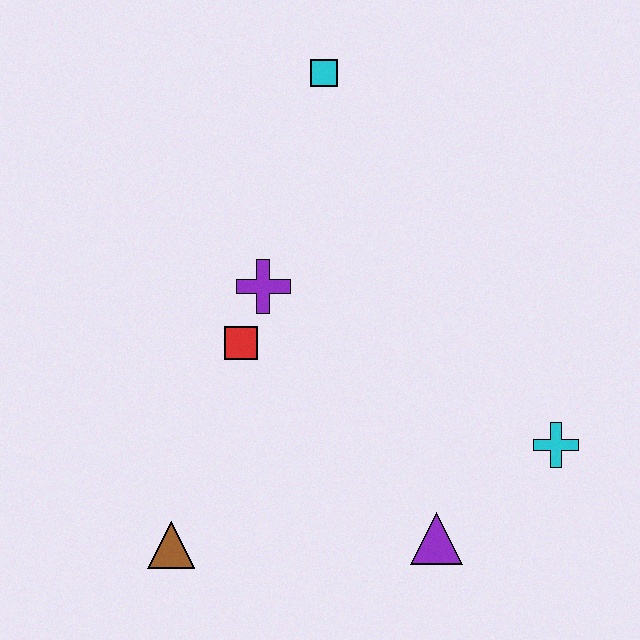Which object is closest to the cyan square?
The purple cross is closest to the cyan square.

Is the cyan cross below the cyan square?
Yes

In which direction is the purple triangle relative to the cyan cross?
The purple triangle is to the left of the cyan cross.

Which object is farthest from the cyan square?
The brown triangle is farthest from the cyan square.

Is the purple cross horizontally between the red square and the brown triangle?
No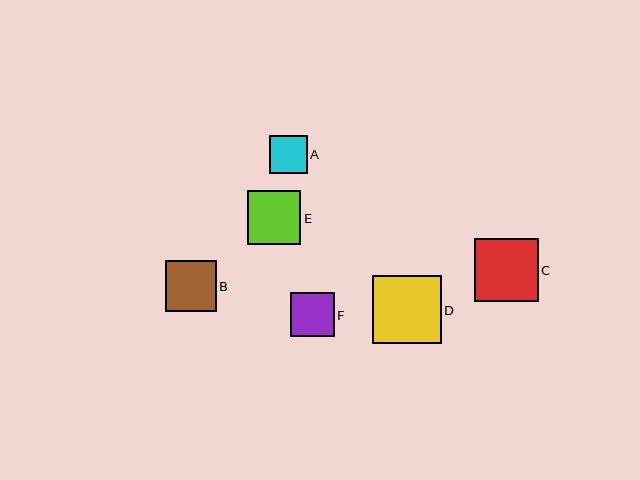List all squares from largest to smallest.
From largest to smallest: D, C, E, B, F, A.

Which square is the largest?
Square D is the largest with a size of approximately 69 pixels.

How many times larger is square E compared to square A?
Square E is approximately 1.4 times the size of square A.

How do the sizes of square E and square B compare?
Square E and square B are approximately the same size.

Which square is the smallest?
Square A is the smallest with a size of approximately 38 pixels.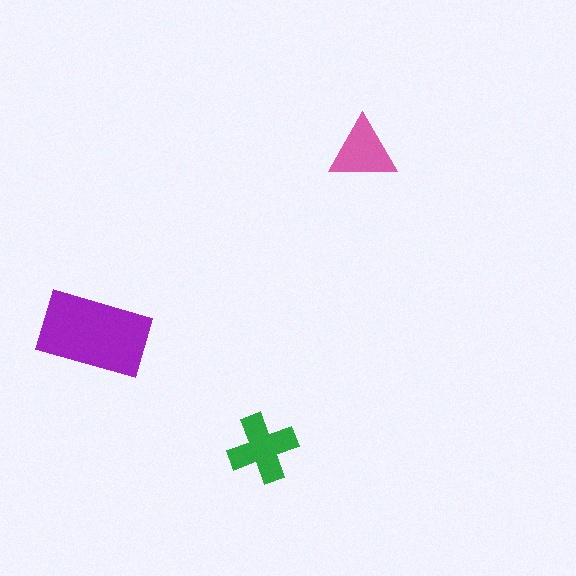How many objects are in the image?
There are 3 objects in the image.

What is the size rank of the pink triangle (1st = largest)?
3rd.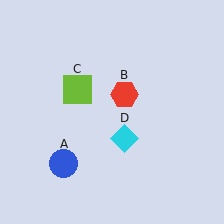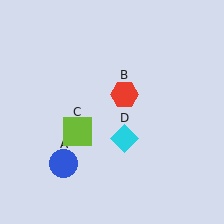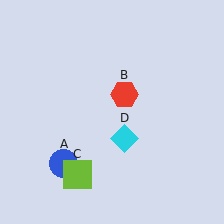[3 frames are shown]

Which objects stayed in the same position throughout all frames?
Blue circle (object A) and red hexagon (object B) and cyan diamond (object D) remained stationary.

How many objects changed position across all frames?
1 object changed position: lime square (object C).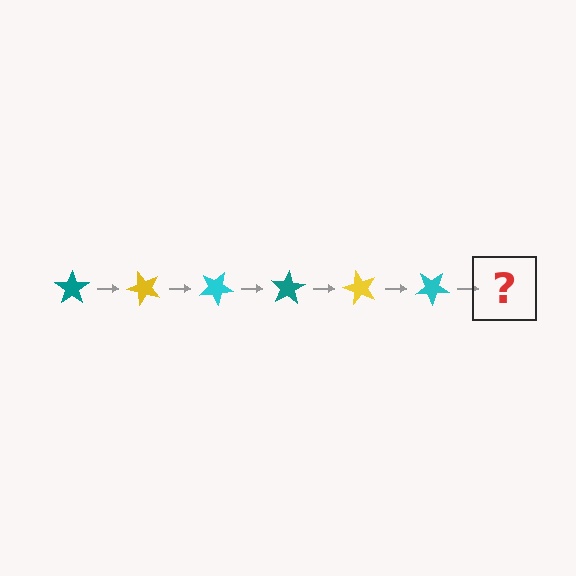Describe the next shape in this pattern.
It should be a teal star, rotated 300 degrees from the start.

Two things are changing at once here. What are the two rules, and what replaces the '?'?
The two rules are that it rotates 50 degrees each step and the color cycles through teal, yellow, and cyan. The '?' should be a teal star, rotated 300 degrees from the start.